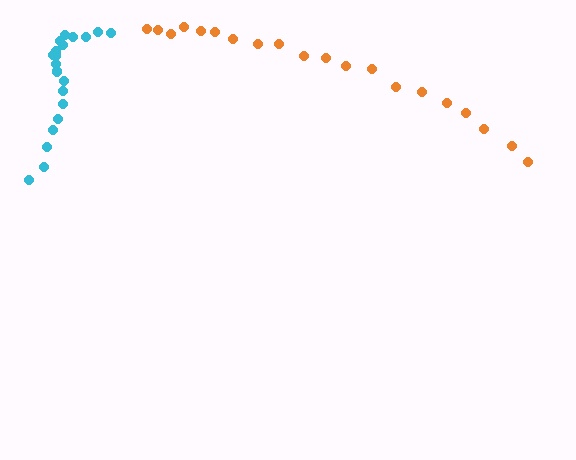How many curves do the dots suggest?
There are 2 distinct paths.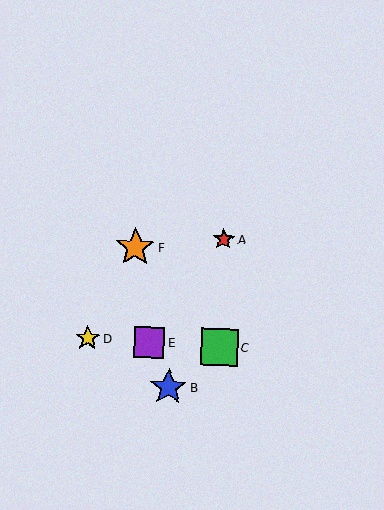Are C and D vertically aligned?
No, C is at x≈220 and D is at x≈88.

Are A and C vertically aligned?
Yes, both are at x≈224.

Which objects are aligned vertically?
Objects A, C are aligned vertically.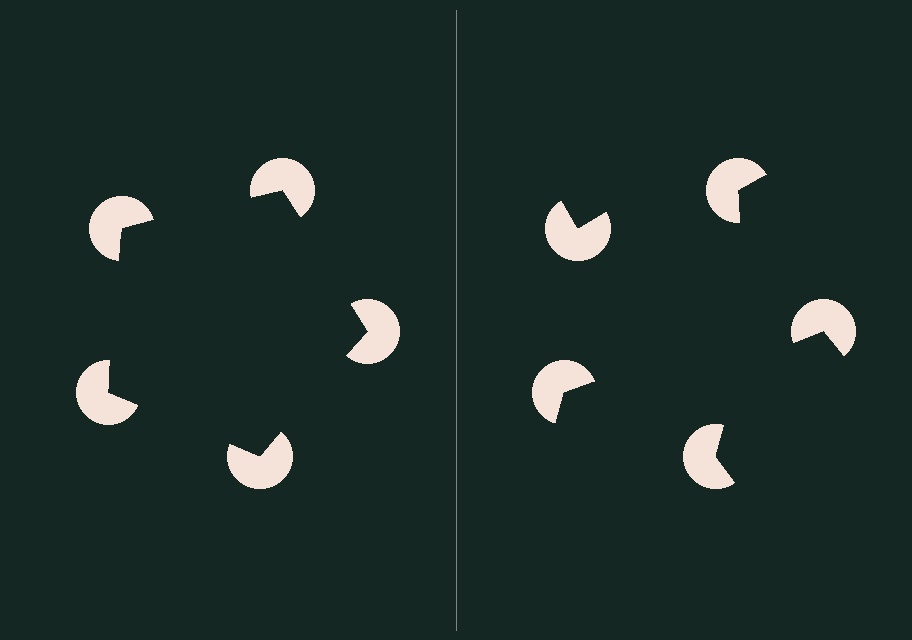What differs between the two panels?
The pac-man discs are positioned identically on both sides; only the wedge orientations differ. On the left they align to a pentagon; on the right they are misaligned.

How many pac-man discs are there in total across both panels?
10 — 5 on each side.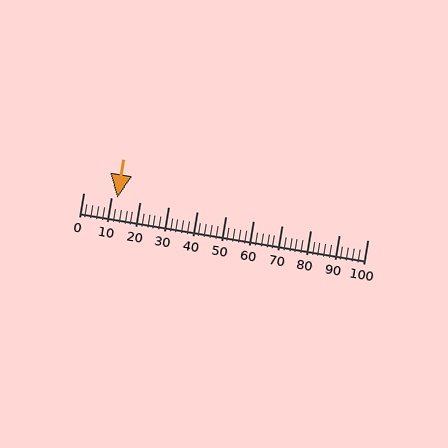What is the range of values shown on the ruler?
The ruler shows values from 0 to 100.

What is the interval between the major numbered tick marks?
The major tick marks are spaced 10 units apart.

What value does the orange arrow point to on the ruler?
The orange arrow points to approximately 12.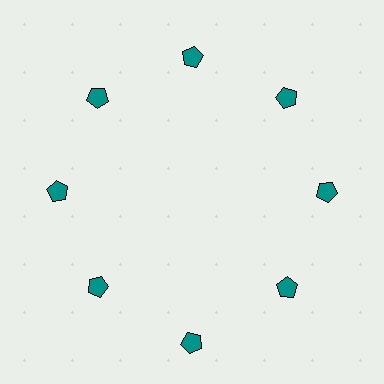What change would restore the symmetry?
The symmetry would be restored by moving it inward, back onto the ring so that all 8 pentagons sit at equal angles and equal distance from the center.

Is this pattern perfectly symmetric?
No. The 8 teal pentagons are arranged in a ring, but one element near the 6 o'clock position is pushed outward from the center, breaking the 8-fold rotational symmetry.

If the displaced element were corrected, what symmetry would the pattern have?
It would have 8-fold rotational symmetry — the pattern would map onto itself every 45 degrees.